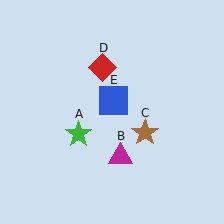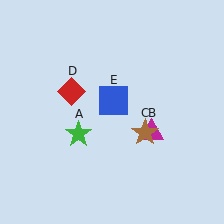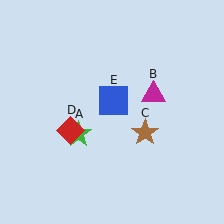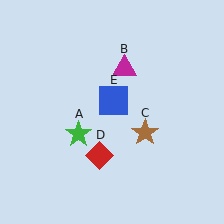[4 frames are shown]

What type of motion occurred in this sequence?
The magenta triangle (object B), red diamond (object D) rotated counterclockwise around the center of the scene.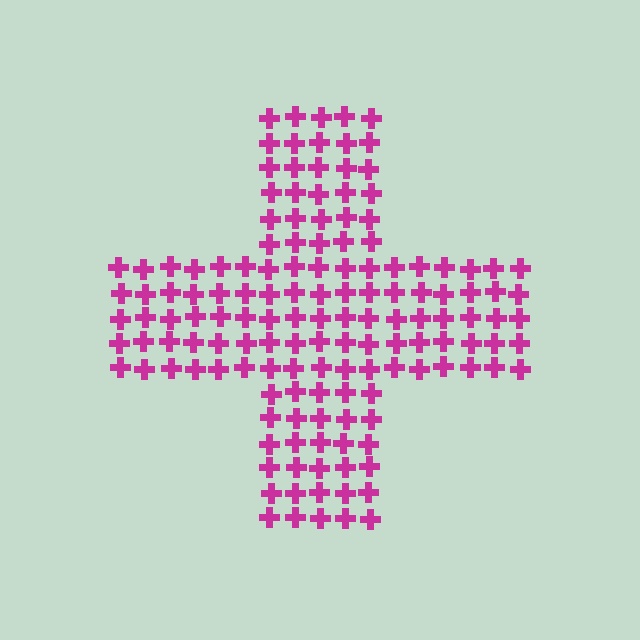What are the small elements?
The small elements are crosses.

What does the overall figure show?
The overall figure shows a cross.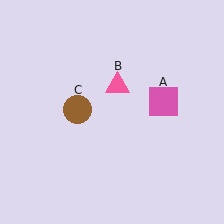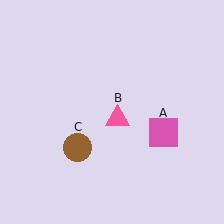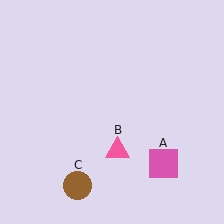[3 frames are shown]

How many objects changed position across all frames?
3 objects changed position: pink square (object A), pink triangle (object B), brown circle (object C).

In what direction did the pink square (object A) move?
The pink square (object A) moved down.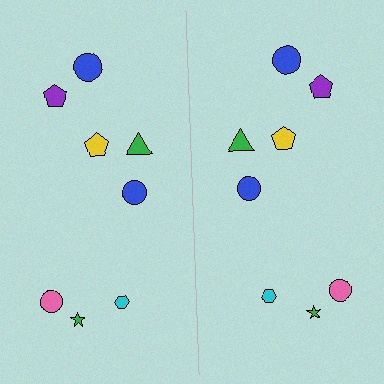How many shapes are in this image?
There are 16 shapes in this image.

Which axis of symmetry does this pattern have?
The pattern has a vertical axis of symmetry running through the center of the image.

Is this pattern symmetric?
Yes, this pattern has bilateral (reflection) symmetry.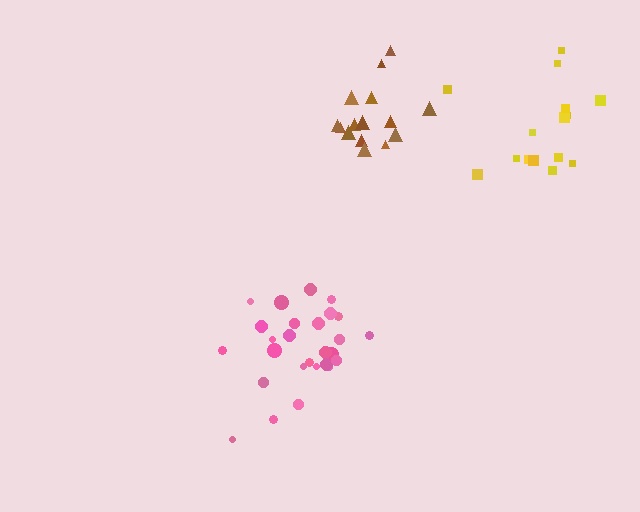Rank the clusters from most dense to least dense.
pink, brown, yellow.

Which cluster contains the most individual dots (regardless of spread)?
Pink (27).